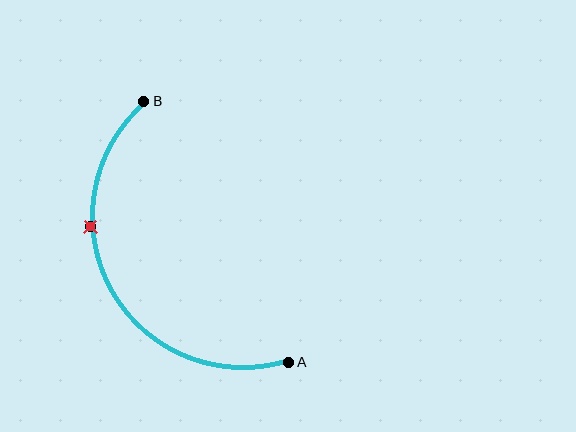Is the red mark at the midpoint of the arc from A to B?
No. The red mark lies on the arc but is closer to endpoint B. The arc midpoint would be at the point on the curve equidistant along the arc from both A and B.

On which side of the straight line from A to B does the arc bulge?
The arc bulges to the left of the straight line connecting A and B.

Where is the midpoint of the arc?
The arc midpoint is the point on the curve farthest from the straight line joining A and B. It sits to the left of that line.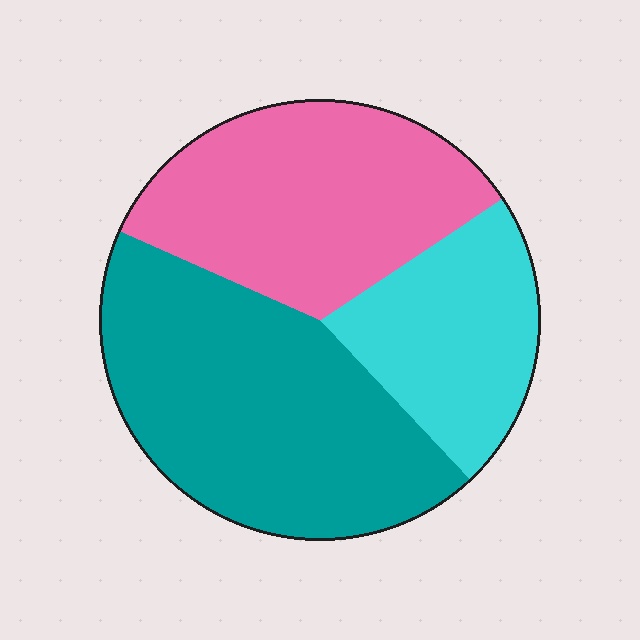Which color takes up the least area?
Cyan, at roughly 20%.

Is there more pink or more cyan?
Pink.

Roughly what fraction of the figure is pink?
Pink takes up about one third (1/3) of the figure.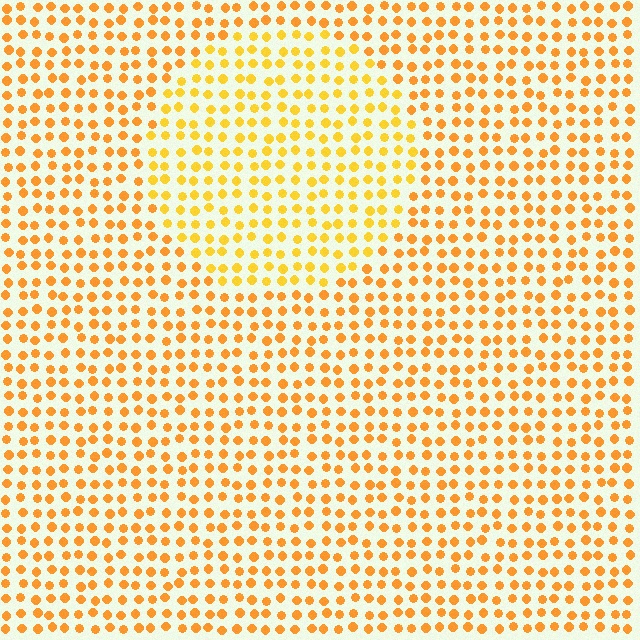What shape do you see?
I see a circle.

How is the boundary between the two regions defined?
The boundary is defined purely by a slight shift in hue (about 17 degrees). Spacing, size, and orientation are identical on both sides.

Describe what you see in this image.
The image is filled with small orange elements in a uniform arrangement. A circle-shaped region is visible where the elements are tinted to a slightly different hue, forming a subtle color boundary.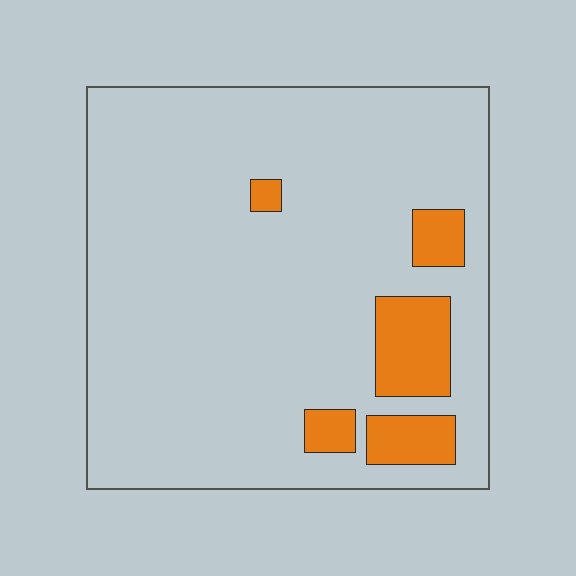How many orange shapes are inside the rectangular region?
5.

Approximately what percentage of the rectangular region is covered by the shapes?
Approximately 10%.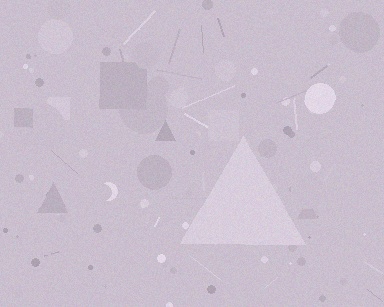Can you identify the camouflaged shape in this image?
The camouflaged shape is a triangle.